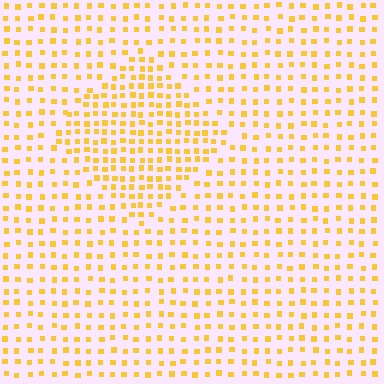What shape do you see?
I see a diamond.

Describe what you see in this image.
The image contains small yellow elements arranged at two different densities. A diamond-shaped region is visible where the elements are more densely packed than the surrounding area.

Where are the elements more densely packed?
The elements are more densely packed inside the diamond boundary.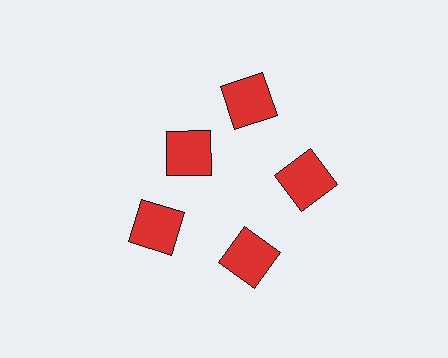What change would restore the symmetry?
The symmetry would be restored by moving it outward, back onto the ring so that all 5 squares sit at equal angles and equal distance from the center.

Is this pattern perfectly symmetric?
No. The 5 red squares are arranged in a ring, but one element near the 10 o'clock position is pulled inward toward the center, breaking the 5-fold rotational symmetry.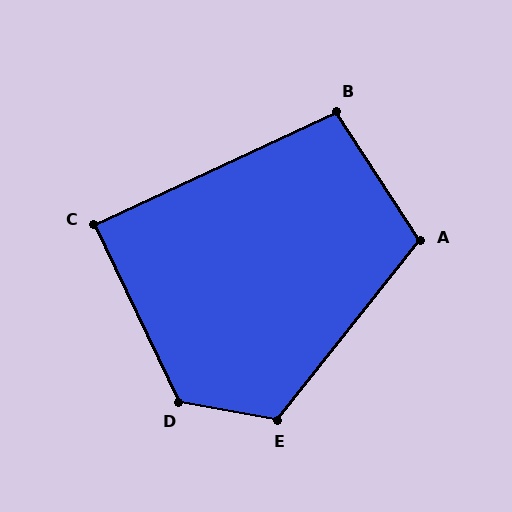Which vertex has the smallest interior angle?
C, at approximately 89 degrees.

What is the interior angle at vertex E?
Approximately 118 degrees (obtuse).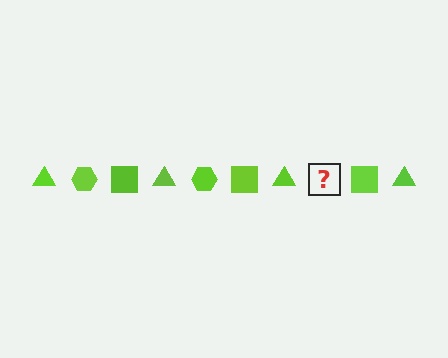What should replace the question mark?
The question mark should be replaced with a lime hexagon.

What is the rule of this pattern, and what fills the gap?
The rule is that the pattern cycles through triangle, hexagon, square shapes in lime. The gap should be filled with a lime hexagon.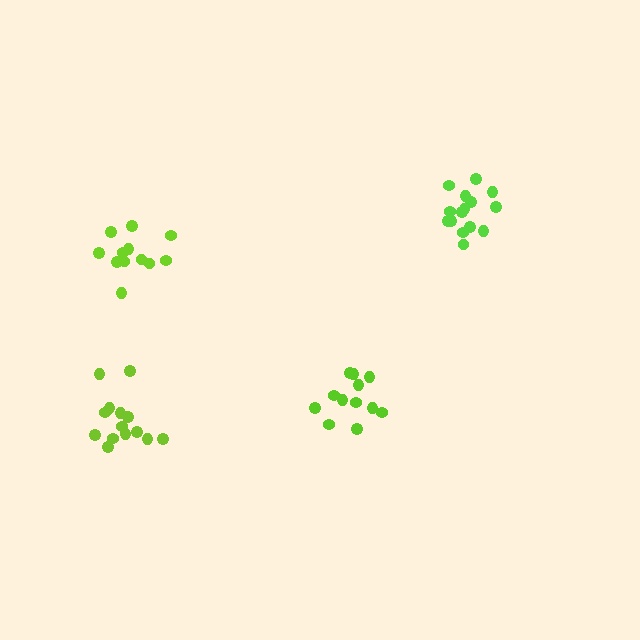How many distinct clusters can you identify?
There are 4 distinct clusters.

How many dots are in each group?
Group 1: 12 dots, Group 2: 14 dots, Group 3: 15 dots, Group 4: 12 dots (53 total).